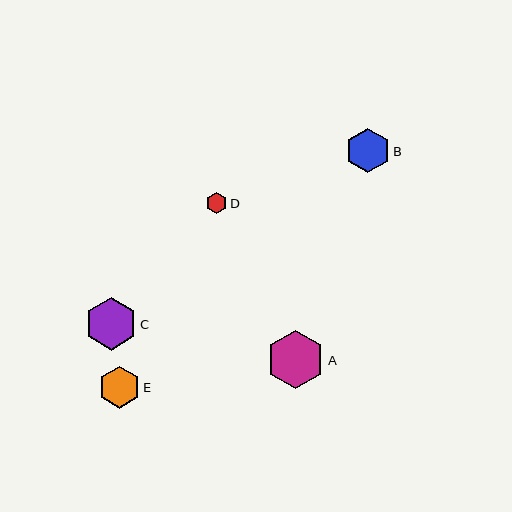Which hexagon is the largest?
Hexagon A is the largest with a size of approximately 58 pixels.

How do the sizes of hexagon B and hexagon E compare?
Hexagon B and hexagon E are approximately the same size.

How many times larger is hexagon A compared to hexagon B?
Hexagon A is approximately 1.3 times the size of hexagon B.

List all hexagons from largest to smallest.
From largest to smallest: A, C, B, E, D.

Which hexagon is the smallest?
Hexagon D is the smallest with a size of approximately 21 pixels.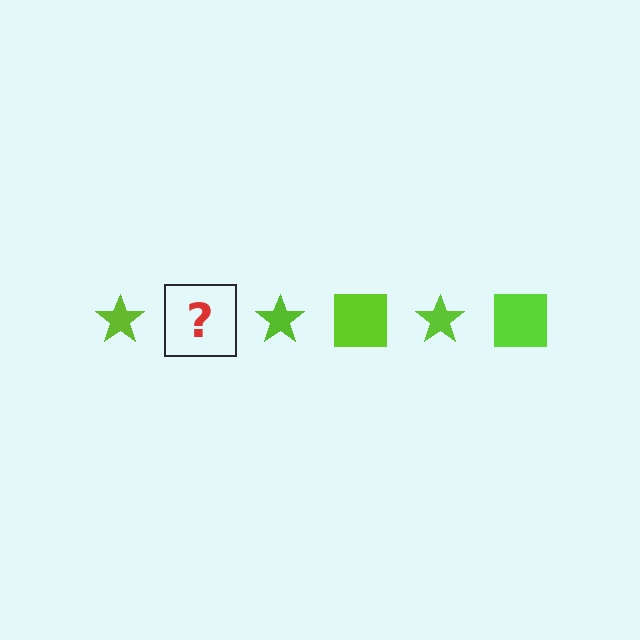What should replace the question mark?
The question mark should be replaced with a lime square.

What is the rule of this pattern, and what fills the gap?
The rule is that the pattern cycles through star, square shapes in lime. The gap should be filled with a lime square.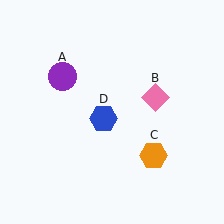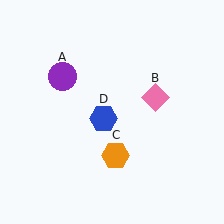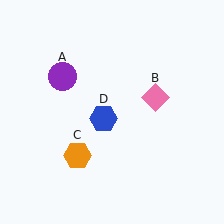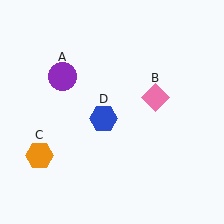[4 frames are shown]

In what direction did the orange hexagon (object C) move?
The orange hexagon (object C) moved left.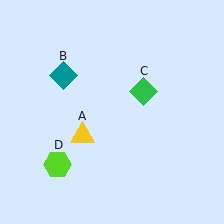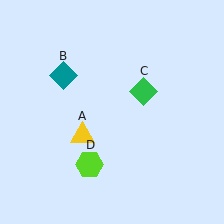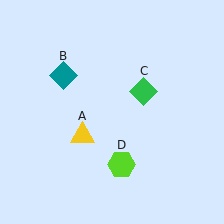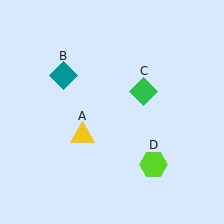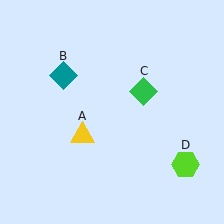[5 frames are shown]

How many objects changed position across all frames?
1 object changed position: lime hexagon (object D).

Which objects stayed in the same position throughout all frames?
Yellow triangle (object A) and teal diamond (object B) and green diamond (object C) remained stationary.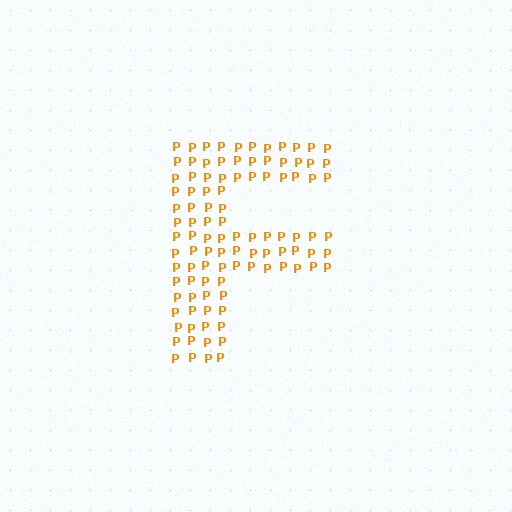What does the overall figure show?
The overall figure shows the letter F.